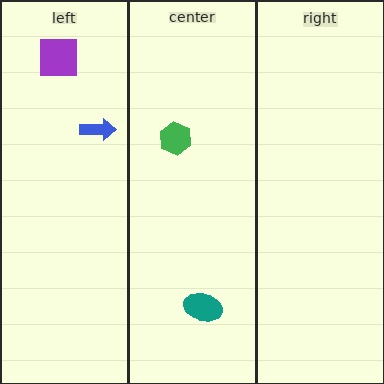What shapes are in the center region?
The green hexagon, the teal ellipse.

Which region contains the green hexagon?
The center region.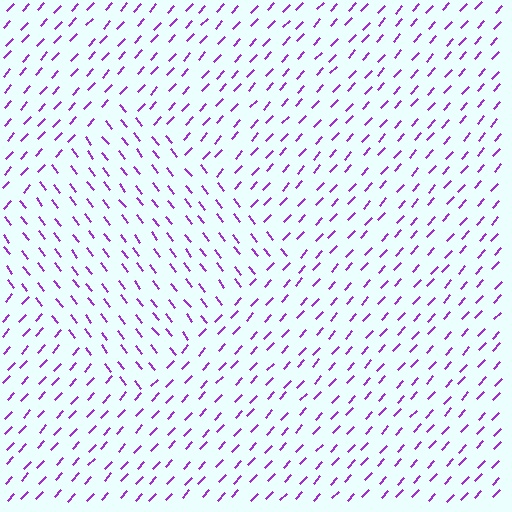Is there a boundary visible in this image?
Yes, there is a texture boundary formed by a change in line orientation.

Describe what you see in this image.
The image is filled with small purple line segments. A diamond region in the image has lines oriented differently from the surrounding lines, creating a visible texture boundary.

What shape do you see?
I see a diamond.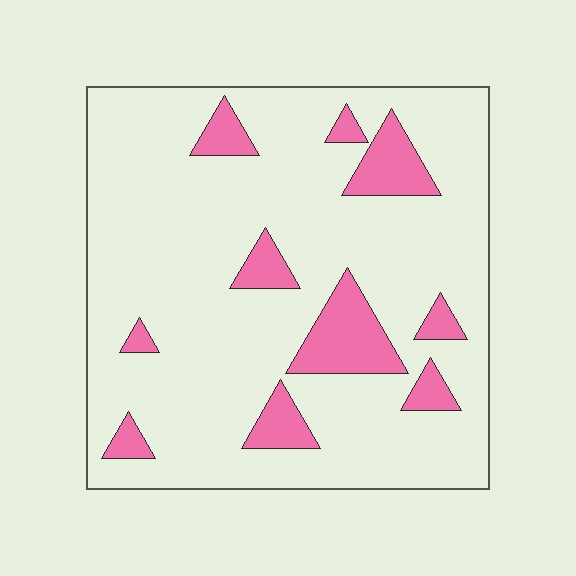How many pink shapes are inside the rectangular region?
10.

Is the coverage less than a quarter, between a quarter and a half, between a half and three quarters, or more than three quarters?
Less than a quarter.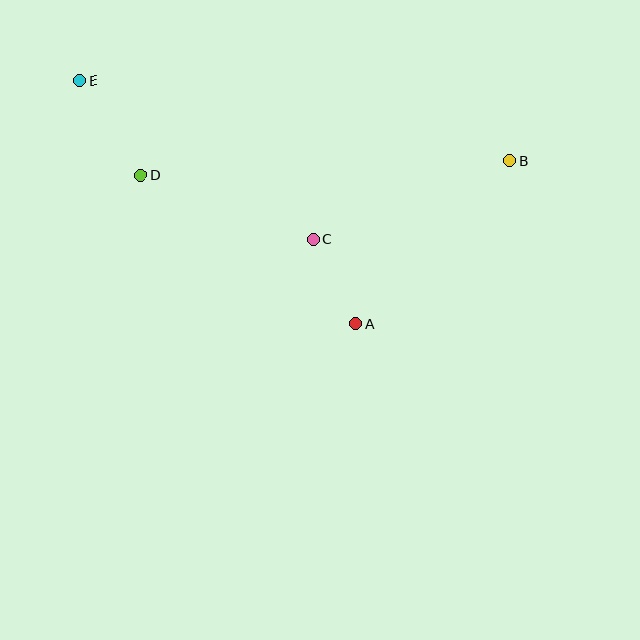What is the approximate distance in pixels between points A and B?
The distance between A and B is approximately 224 pixels.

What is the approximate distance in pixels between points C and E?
The distance between C and E is approximately 283 pixels.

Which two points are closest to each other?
Points A and C are closest to each other.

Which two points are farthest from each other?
Points B and E are farthest from each other.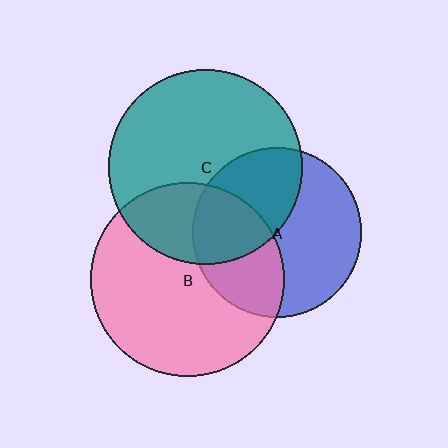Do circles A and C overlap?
Yes.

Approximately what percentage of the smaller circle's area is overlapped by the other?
Approximately 40%.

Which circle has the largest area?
Circle B (pink).